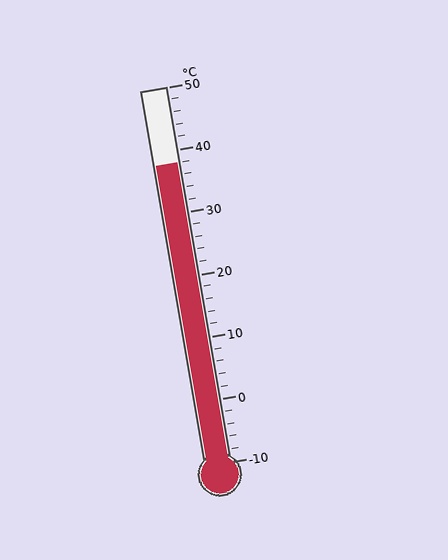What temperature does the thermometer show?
The thermometer shows approximately 38°C.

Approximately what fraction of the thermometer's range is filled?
The thermometer is filled to approximately 80% of its range.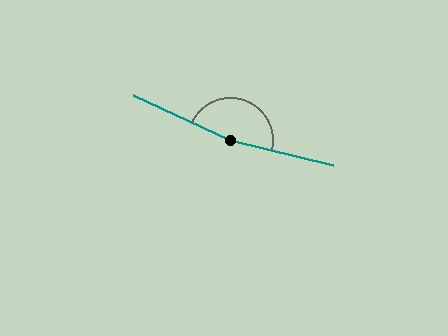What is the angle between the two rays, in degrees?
Approximately 169 degrees.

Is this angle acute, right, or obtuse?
It is obtuse.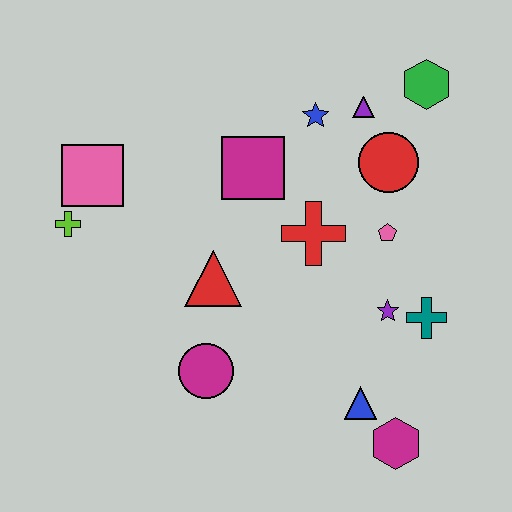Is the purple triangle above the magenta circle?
Yes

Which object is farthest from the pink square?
The magenta hexagon is farthest from the pink square.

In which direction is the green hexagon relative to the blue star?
The green hexagon is to the right of the blue star.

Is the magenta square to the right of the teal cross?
No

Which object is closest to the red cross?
The pink pentagon is closest to the red cross.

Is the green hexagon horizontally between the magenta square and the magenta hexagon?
No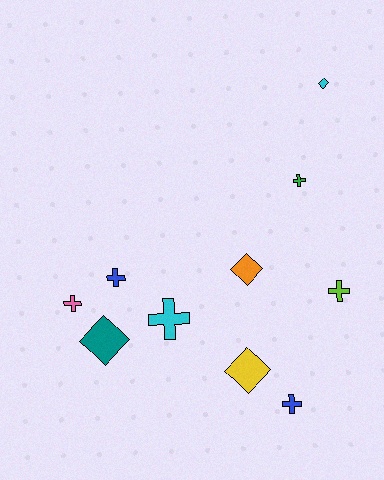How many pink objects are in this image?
There is 1 pink object.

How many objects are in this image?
There are 10 objects.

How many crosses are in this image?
There are 6 crosses.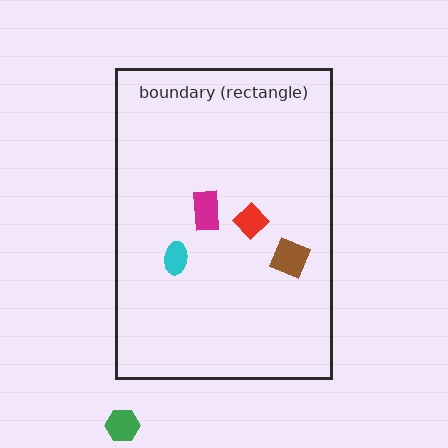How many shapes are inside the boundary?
4 inside, 1 outside.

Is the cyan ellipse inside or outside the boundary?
Inside.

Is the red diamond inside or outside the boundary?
Inside.